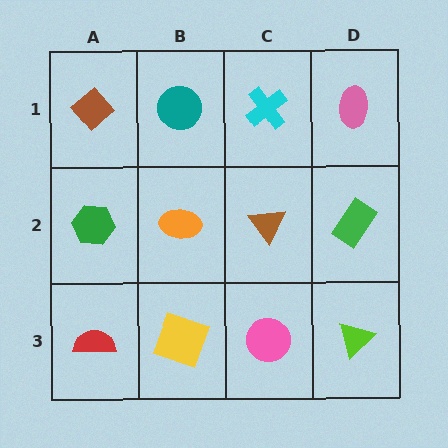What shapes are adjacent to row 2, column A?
A brown diamond (row 1, column A), a red semicircle (row 3, column A), an orange ellipse (row 2, column B).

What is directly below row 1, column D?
A green rectangle.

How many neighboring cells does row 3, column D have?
2.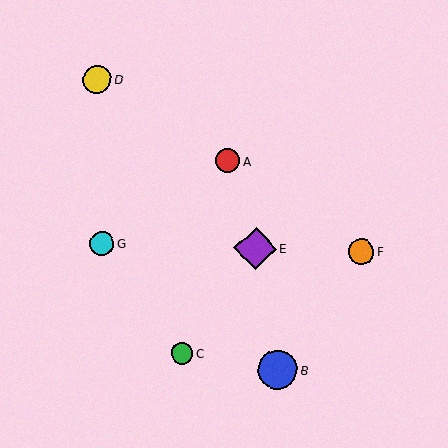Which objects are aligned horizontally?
Objects E, F, G are aligned horizontally.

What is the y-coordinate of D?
Object D is at y≈79.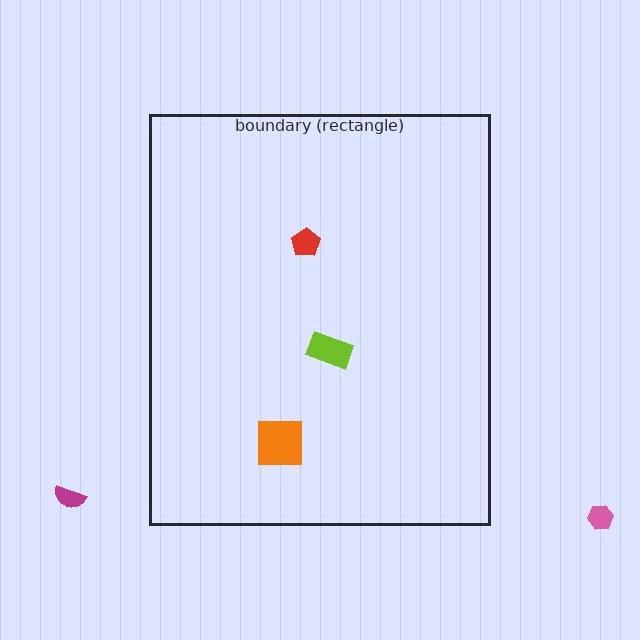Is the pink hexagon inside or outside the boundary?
Outside.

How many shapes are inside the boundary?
3 inside, 2 outside.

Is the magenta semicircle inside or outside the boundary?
Outside.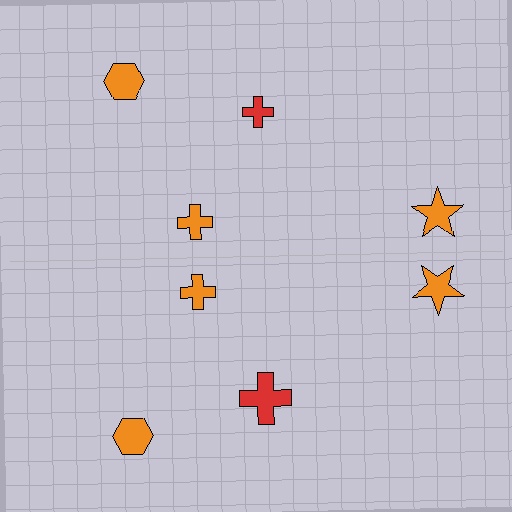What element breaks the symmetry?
The red cross on the bottom side has a different size than its mirror counterpart.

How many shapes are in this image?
There are 8 shapes in this image.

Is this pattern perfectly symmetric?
No, the pattern is not perfectly symmetric. The red cross on the bottom side has a different size than its mirror counterpart.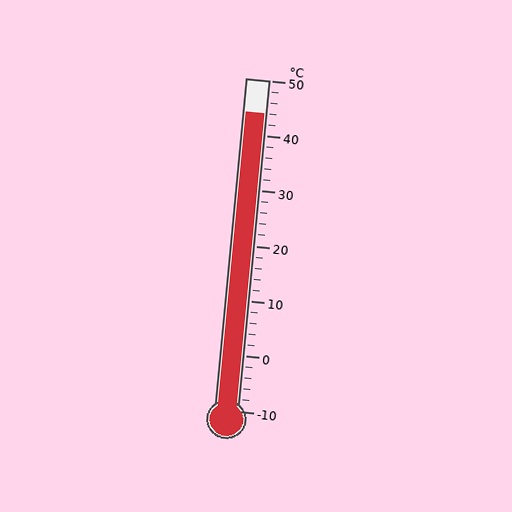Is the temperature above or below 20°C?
The temperature is above 20°C.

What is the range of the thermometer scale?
The thermometer scale ranges from -10°C to 50°C.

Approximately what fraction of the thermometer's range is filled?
The thermometer is filled to approximately 90% of its range.